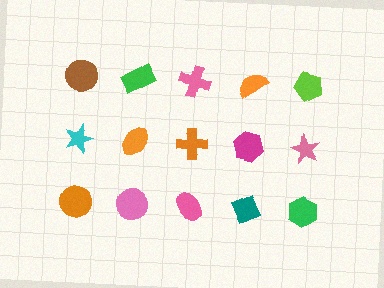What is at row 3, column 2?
A pink circle.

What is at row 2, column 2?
An orange ellipse.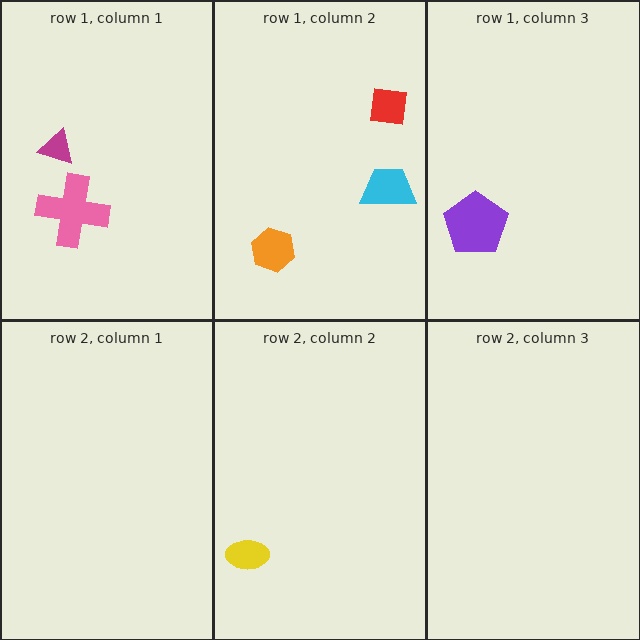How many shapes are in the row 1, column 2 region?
3.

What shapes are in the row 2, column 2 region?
The yellow ellipse.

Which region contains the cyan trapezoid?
The row 1, column 2 region.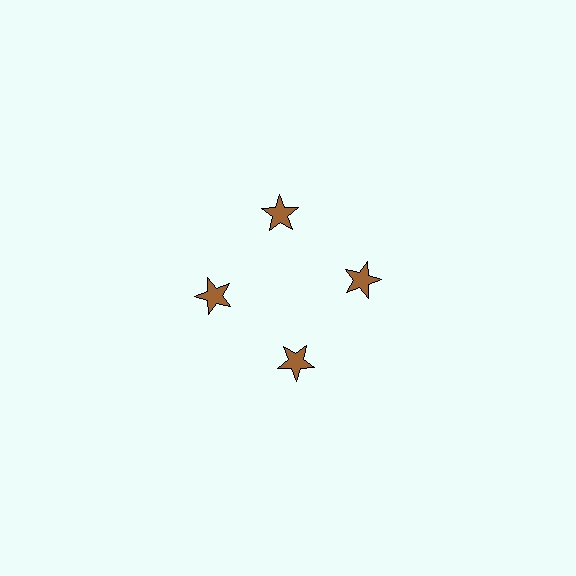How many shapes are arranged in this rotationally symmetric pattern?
There are 4 shapes, arranged in 4 groups of 1.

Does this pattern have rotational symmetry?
Yes, this pattern has 4-fold rotational symmetry. It looks the same after rotating 90 degrees around the center.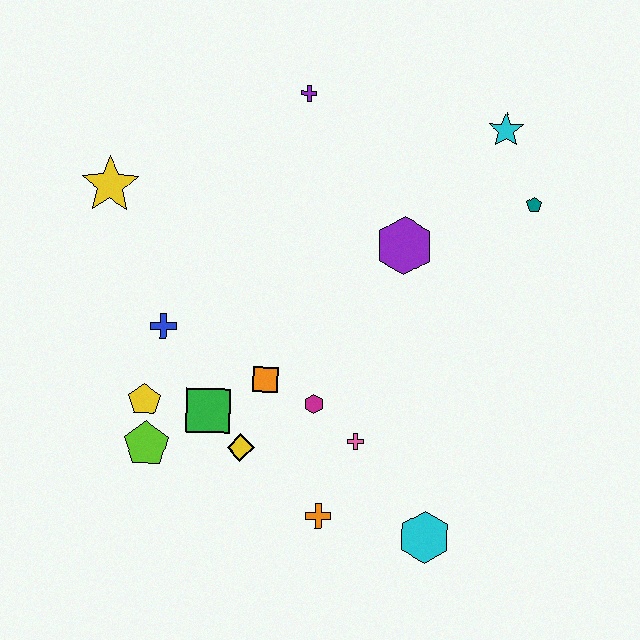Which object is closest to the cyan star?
The teal pentagon is closest to the cyan star.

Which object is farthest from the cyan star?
The lime pentagon is farthest from the cyan star.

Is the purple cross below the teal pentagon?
No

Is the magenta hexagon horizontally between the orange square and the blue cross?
No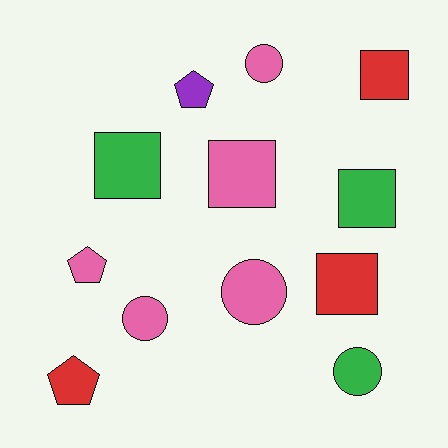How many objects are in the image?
There are 12 objects.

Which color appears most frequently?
Pink, with 5 objects.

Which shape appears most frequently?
Square, with 5 objects.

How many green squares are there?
There are 2 green squares.